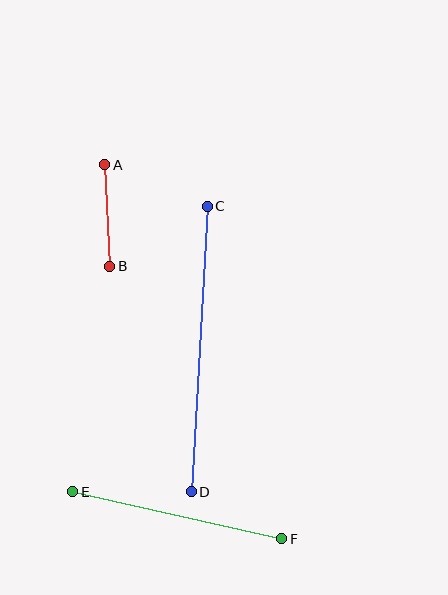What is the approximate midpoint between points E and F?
The midpoint is at approximately (177, 515) pixels.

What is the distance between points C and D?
The distance is approximately 286 pixels.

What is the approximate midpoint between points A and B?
The midpoint is at approximately (107, 216) pixels.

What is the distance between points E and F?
The distance is approximately 214 pixels.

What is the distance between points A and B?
The distance is approximately 102 pixels.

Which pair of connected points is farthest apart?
Points C and D are farthest apart.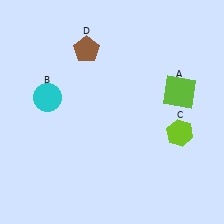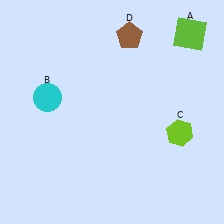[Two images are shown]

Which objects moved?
The objects that moved are: the lime square (A), the brown pentagon (D).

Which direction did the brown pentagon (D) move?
The brown pentagon (D) moved right.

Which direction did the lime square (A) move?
The lime square (A) moved up.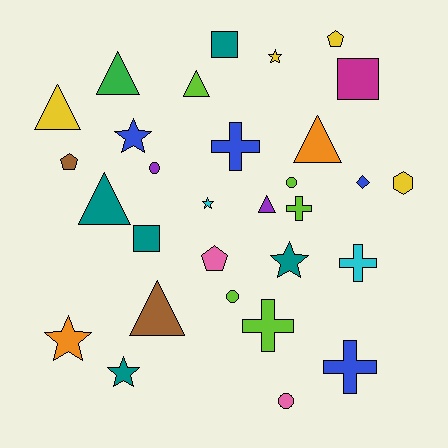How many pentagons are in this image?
There are 3 pentagons.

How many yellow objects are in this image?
There are 4 yellow objects.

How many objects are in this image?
There are 30 objects.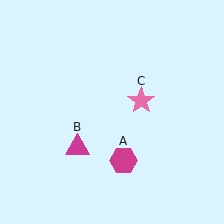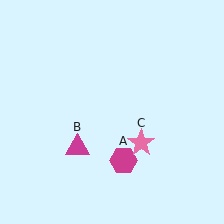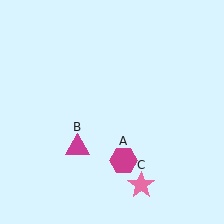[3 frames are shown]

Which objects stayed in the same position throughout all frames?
Magenta hexagon (object A) and magenta triangle (object B) remained stationary.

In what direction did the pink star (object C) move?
The pink star (object C) moved down.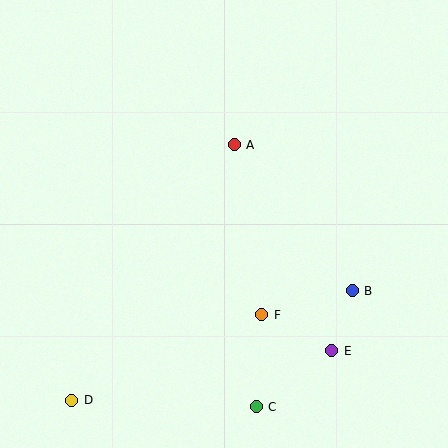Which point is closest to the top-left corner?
Point A is closest to the top-left corner.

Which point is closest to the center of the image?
Point A at (234, 145) is closest to the center.